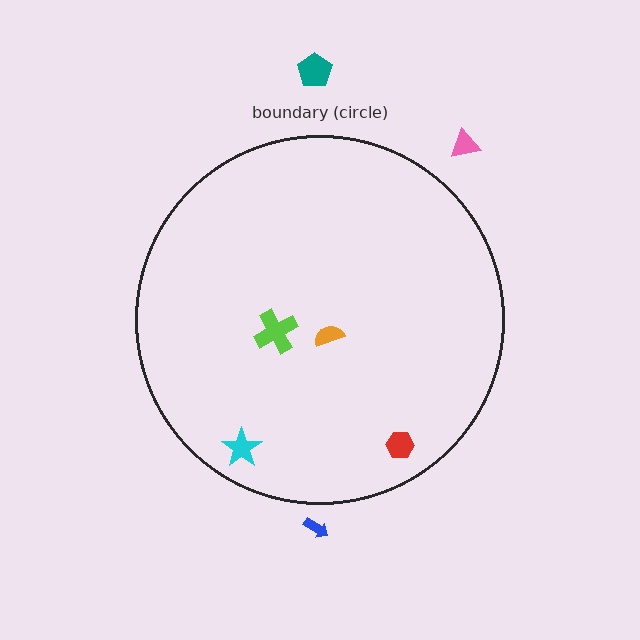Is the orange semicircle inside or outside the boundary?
Inside.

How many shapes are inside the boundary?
4 inside, 3 outside.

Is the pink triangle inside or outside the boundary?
Outside.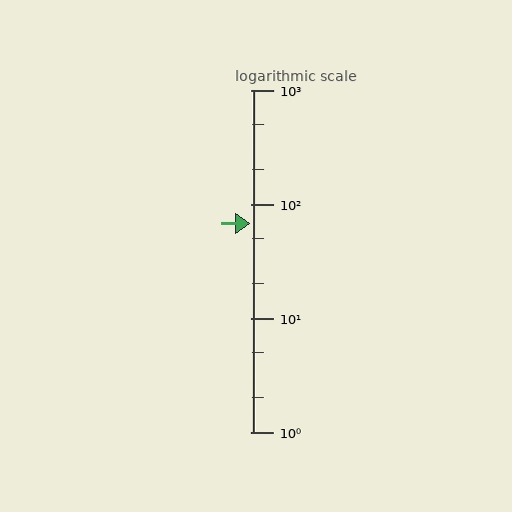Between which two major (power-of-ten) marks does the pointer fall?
The pointer is between 10 and 100.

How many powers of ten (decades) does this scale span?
The scale spans 3 decades, from 1 to 1000.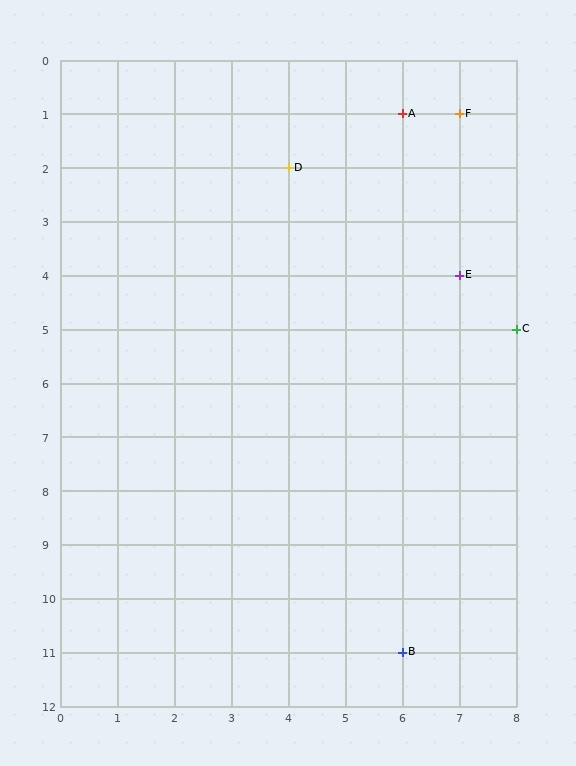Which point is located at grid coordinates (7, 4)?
Point E is at (7, 4).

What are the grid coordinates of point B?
Point B is at grid coordinates (6, 11).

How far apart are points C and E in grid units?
Points C and E are 1 column and 1 row apart (about 1.4 grid units diagonally).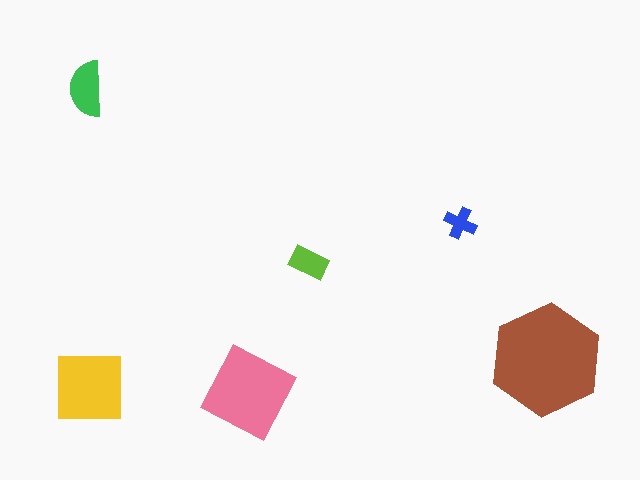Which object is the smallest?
The blue cross.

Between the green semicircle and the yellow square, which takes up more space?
The yellow square.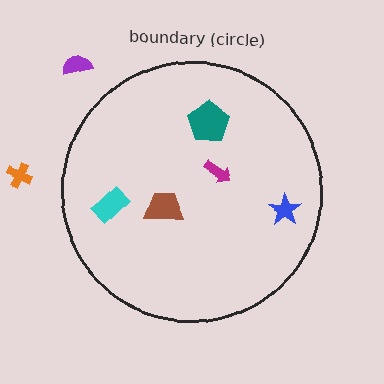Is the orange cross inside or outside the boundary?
Outside.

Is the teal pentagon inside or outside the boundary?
Inside.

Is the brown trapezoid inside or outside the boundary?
Inside.